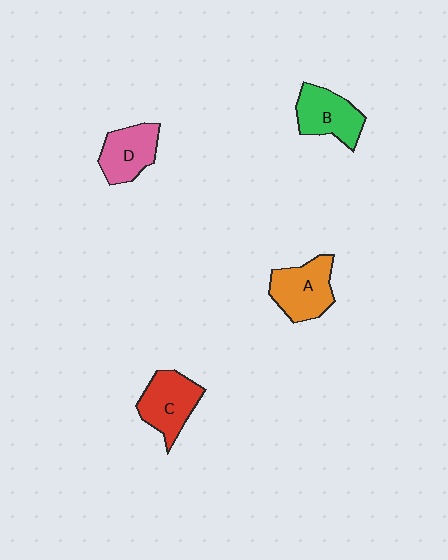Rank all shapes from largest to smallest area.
From largest to smallest: A (orange), C (red), B (green), D (pink).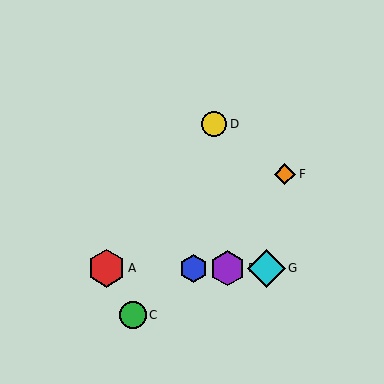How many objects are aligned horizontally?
4 objects (A, B, E, G) are aligned horizontally.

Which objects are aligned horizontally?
Objects A, B, E, G are aligned horizontally.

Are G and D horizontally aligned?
No, G is at y≈268 and D is at y≈124.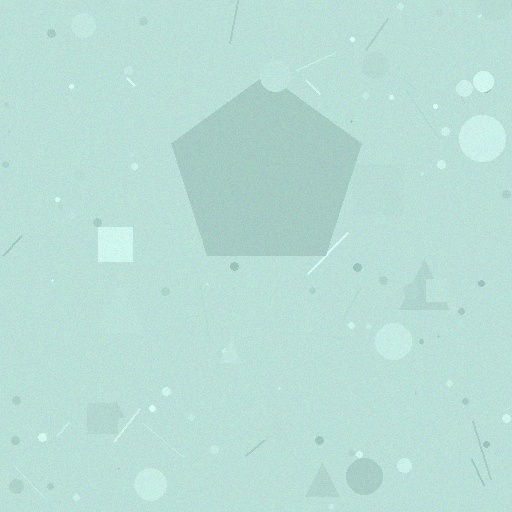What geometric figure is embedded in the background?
A pentagon is embedded in the background.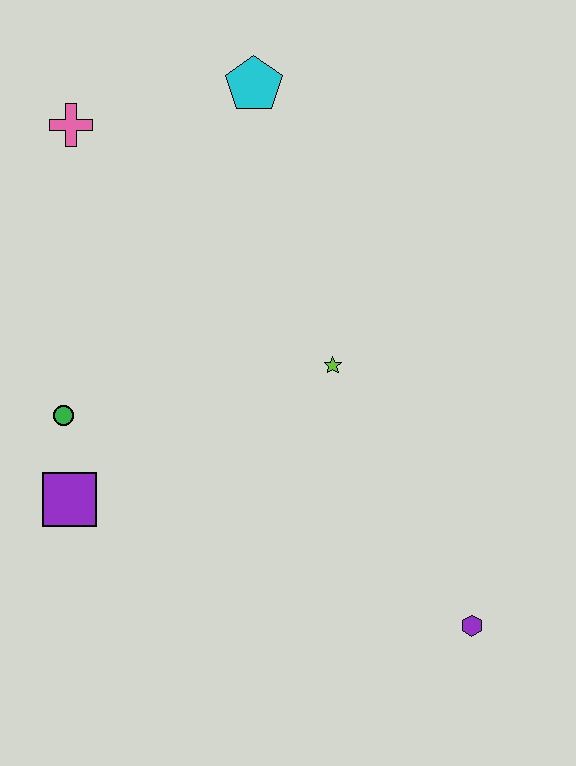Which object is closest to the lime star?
The green circle is closest to the lime star.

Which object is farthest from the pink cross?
The purple hexagon is farthest from the pink cross.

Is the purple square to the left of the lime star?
Yes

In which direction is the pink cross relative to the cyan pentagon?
The pink cross is to the left of the cyan pentagon.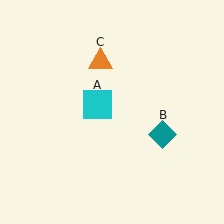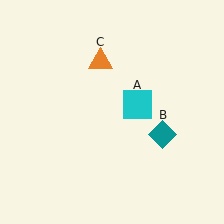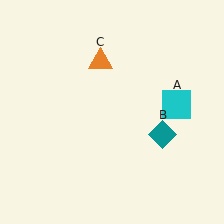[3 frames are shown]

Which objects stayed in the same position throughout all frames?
Teal diamond (object B) and orange triangle (object C) remained stationary.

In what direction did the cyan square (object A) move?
The cyan square (object A) moved right.